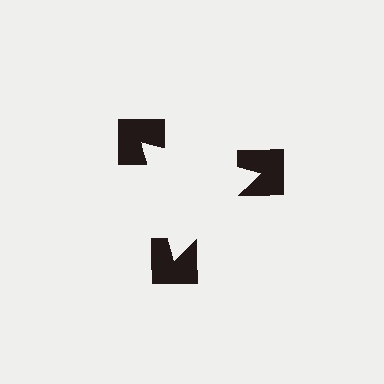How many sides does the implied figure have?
3 sides.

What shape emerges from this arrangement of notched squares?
An illusory triangle — its edges are inferred from the aligned wedge cuts in the notched squares, not physically drawn.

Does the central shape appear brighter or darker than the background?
It typically appears slightly brighter than the background, even though no actual brightness change is drawn.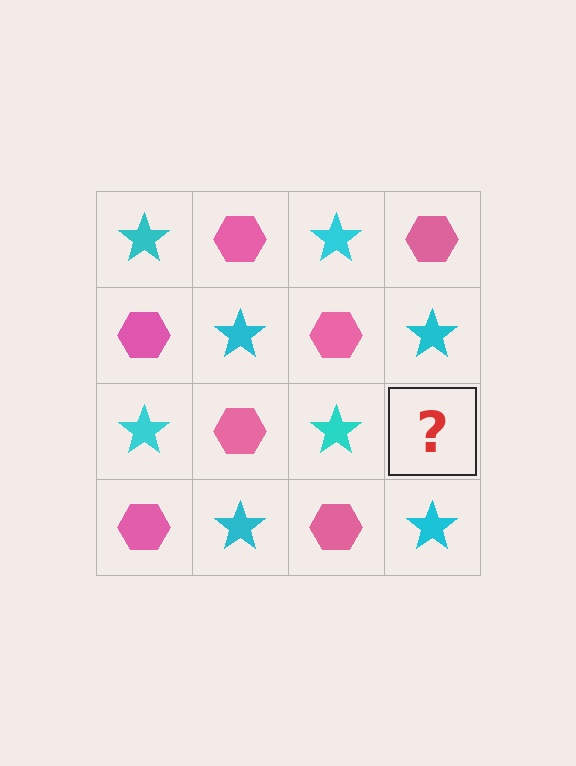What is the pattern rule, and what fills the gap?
The rule is that it alternates cyan star and pink hexagon in a checkerboard pattern. The gap should be filled with a pink hexagon.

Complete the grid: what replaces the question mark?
The question mark should be replaced with a pink hexagon.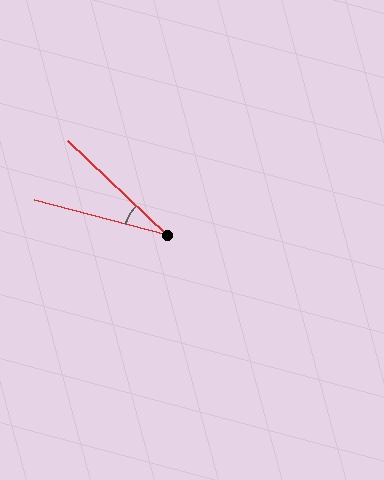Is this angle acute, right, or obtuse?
It is acute.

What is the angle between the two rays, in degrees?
Approximately 29 degrees.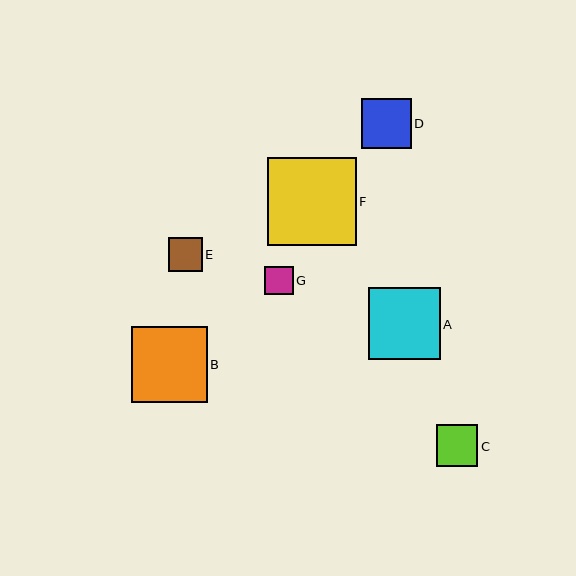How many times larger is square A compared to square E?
Square A is approximately 2.1 times the size of square E.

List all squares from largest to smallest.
From largest to smallest: F, B, A, D, C, E, G.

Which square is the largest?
Square F is the largest with a size of approximately 89 pixels.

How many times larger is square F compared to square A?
Square F is approximately 1.2 times the size of square A.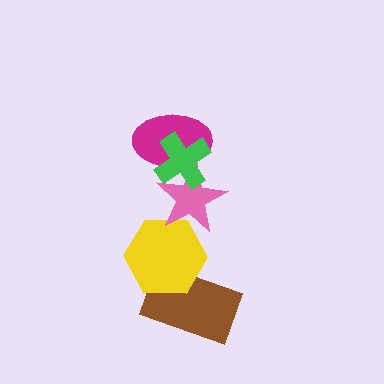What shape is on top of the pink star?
The magenta ellipse is on top of the pink star.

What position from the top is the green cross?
The green cross is 1st from the top.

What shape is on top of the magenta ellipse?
The green cross is on top of the magenta ellipse.